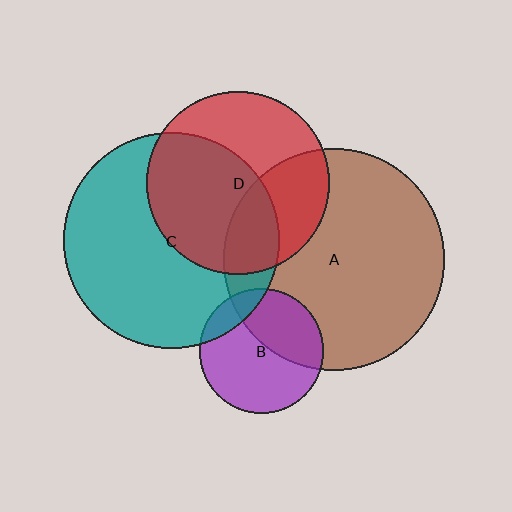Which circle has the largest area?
Circle A (brown).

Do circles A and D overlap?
Yes.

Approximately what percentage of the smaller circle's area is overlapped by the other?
Approximately 35%.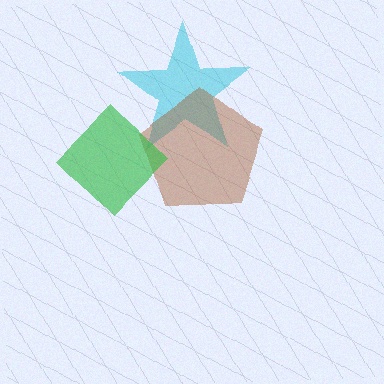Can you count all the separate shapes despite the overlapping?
Yes, there are 3 separate shapes.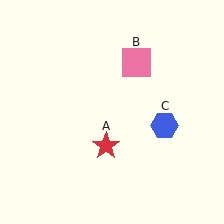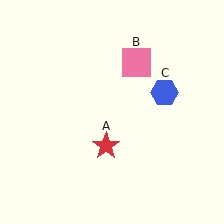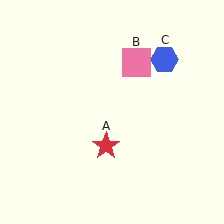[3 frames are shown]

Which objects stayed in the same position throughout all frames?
Red star (object A) and pink square (object B) remained stationary.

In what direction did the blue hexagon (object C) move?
The blue hexagon (object C) moved up.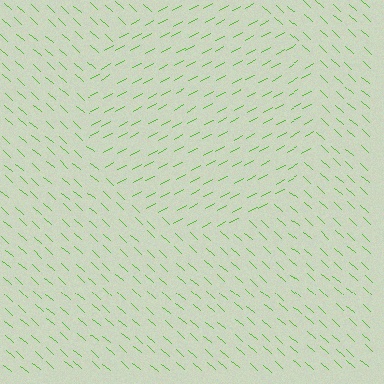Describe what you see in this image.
The image is filled with small lime line segments. A circle region in the image has lines oriented differently from the surrounding lines, creating a visible texture boundary.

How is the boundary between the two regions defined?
The boundary is defined purely by a change in line orientation (approximately 71 degrees difference). All lines are the same color and thickness.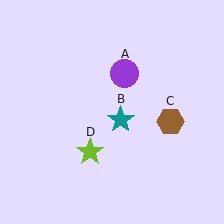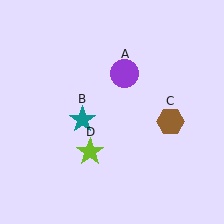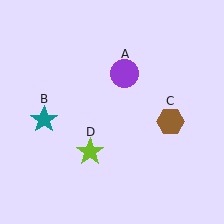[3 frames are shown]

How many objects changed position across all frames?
1 object changed position: teal star (object B).